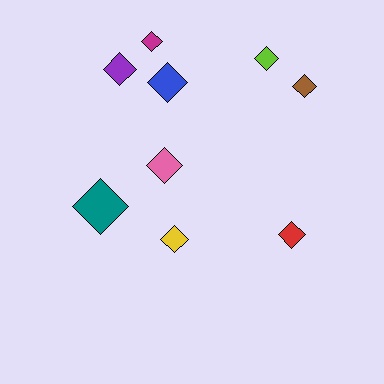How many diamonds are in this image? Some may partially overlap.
There are 9 diamonds.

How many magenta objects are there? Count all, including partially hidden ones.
There is 1 magenta object.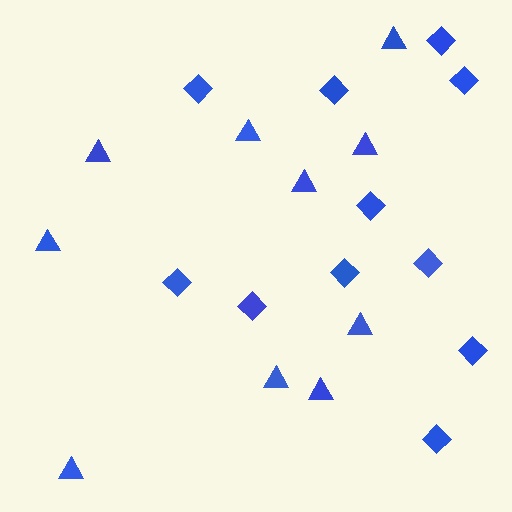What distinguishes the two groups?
There are 2 groups: one group of triangles (10) and one group of diamonds (11).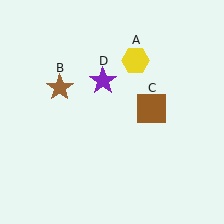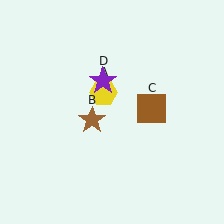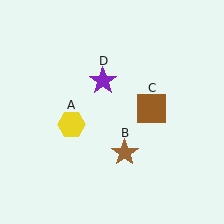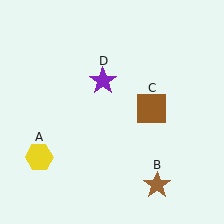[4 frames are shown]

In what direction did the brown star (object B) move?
The brown star (object B) moved down and to the right.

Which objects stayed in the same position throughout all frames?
Brown square (object C) and purple star (object D) remained stationary.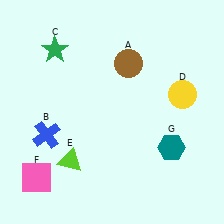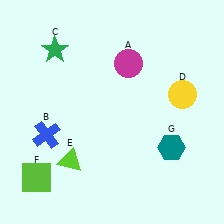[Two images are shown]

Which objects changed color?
A changed from brown to magenta. F changed from pink to lime.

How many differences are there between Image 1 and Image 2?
There are 2 differences between the two images.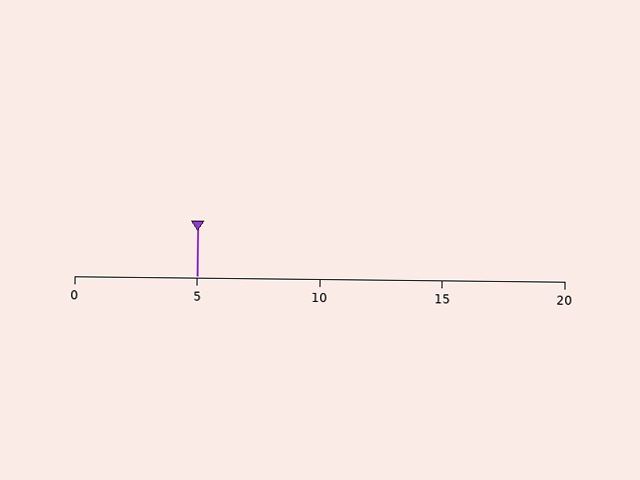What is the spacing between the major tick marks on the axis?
The major ticks are spaced 5 apart.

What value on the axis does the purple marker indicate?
The marker indicates approximately 5.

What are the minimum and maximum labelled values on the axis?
The axis runs from 0 to 20.